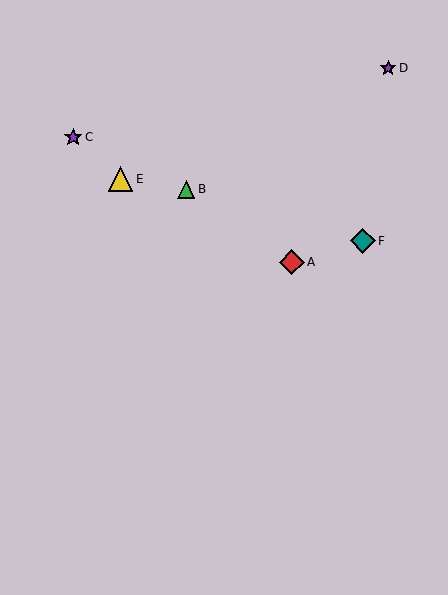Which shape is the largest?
The teal diamond (labeled F) is the largest.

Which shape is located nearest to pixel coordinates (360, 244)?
The teal diamond (labeled F) at (363, 241) is nearest to that location.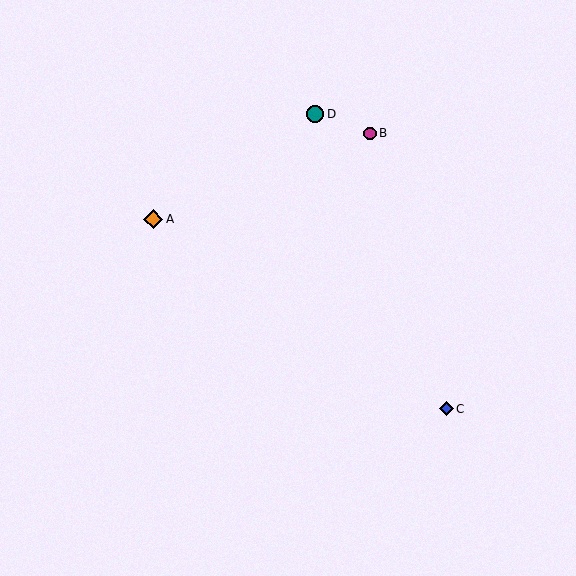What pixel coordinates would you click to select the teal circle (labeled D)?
Click at (315, 114) to select the teal circle D.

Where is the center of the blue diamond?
The center of the blue diamond is at (446, 409).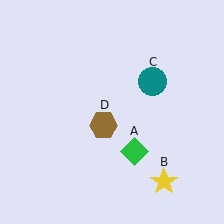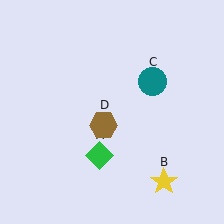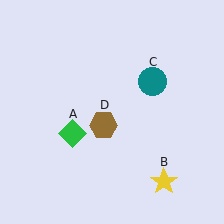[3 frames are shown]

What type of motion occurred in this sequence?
The green diamond (object A) rotated clockwise around the center of the scene.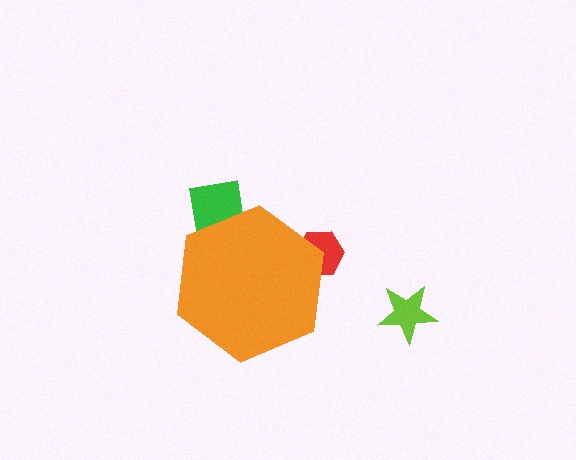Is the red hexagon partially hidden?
Yes, the red hexagon is partially hidden behind the orange hexagon.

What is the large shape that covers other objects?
An orange hexagon.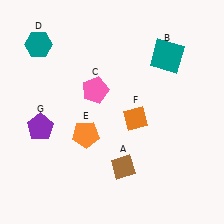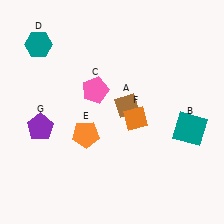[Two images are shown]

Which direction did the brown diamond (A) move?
The brown diamond (A) moved up.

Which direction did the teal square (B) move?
The teal square (B) moved down.